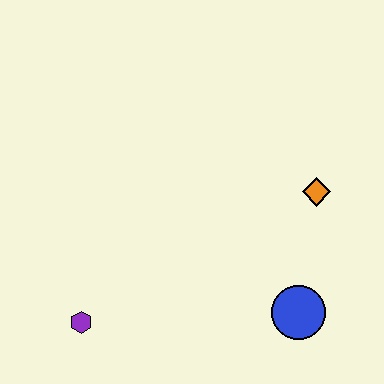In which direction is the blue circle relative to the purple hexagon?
The blue circle is to the right of the purple hexagon.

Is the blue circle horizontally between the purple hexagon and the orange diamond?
Yes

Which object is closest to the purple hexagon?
The blue circle is closest to the purple hexagon.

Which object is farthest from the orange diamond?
The purple hexagon is farthest from the orange diamond.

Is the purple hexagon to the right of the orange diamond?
No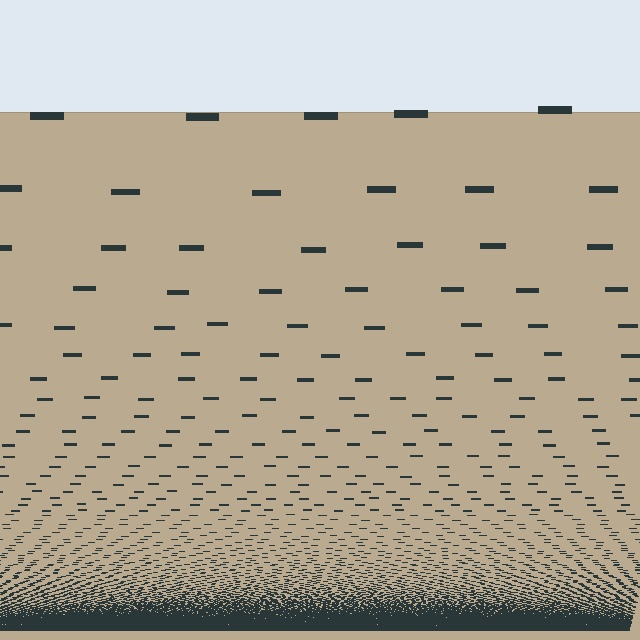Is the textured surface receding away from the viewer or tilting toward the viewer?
The surface appears to tilt toward the viewer. Texture elements get larger and sparser toward the top.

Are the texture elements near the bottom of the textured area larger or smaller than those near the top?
Smaller. The gradient is inverted — elements near the bottom are smaller and denser.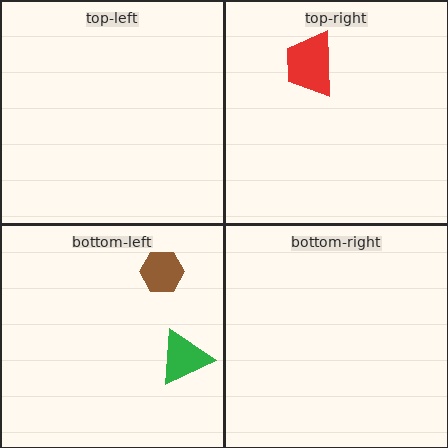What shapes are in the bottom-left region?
The brown hexagon, the green triangle.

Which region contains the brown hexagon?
The bottom-left region.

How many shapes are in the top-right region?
1.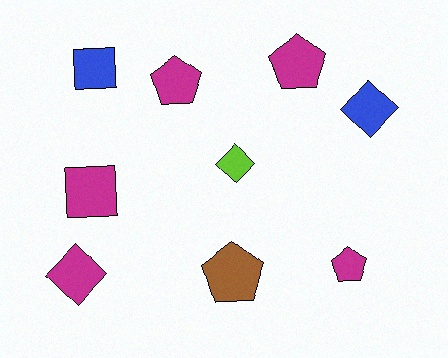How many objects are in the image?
There are 9 objects.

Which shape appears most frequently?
Pentagon, with 4 objects.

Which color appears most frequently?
Magenta, with 5 objects.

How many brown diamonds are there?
There are no brown diamonds.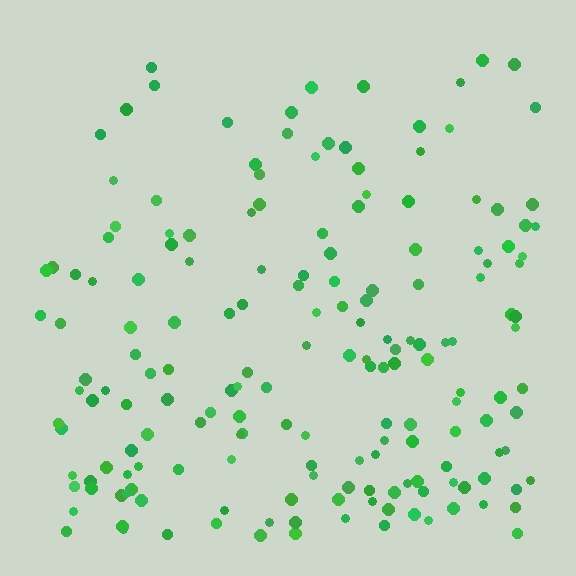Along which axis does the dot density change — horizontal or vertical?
Vertical.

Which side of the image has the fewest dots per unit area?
The top.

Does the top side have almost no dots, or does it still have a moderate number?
Still a moderate number, just noticeably fewer than the bottom.